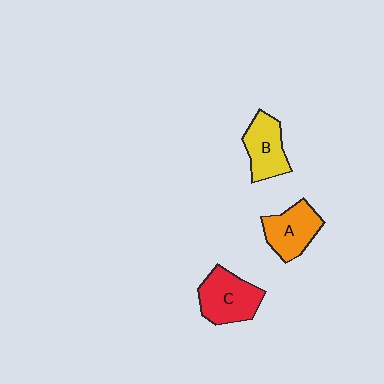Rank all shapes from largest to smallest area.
From largest to smallest: C (red), A (orange), B (yellow).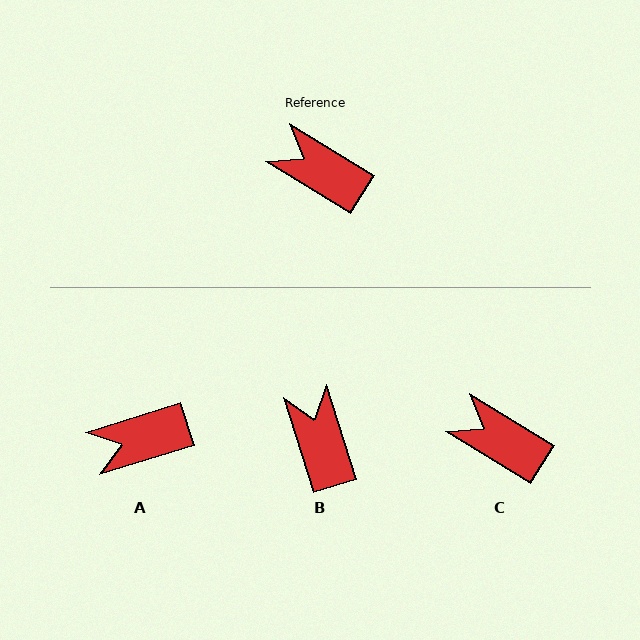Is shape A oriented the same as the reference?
No, it is off by about 49 degrees.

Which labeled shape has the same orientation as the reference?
C.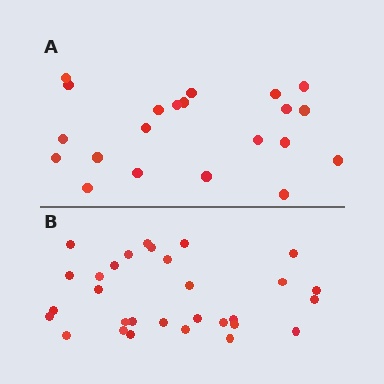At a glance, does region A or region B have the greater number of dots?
Region B (the bottom region) has more dots.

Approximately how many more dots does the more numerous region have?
Region B has roughly 8 or so more dots than region A.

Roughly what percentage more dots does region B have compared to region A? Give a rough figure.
About 45% more.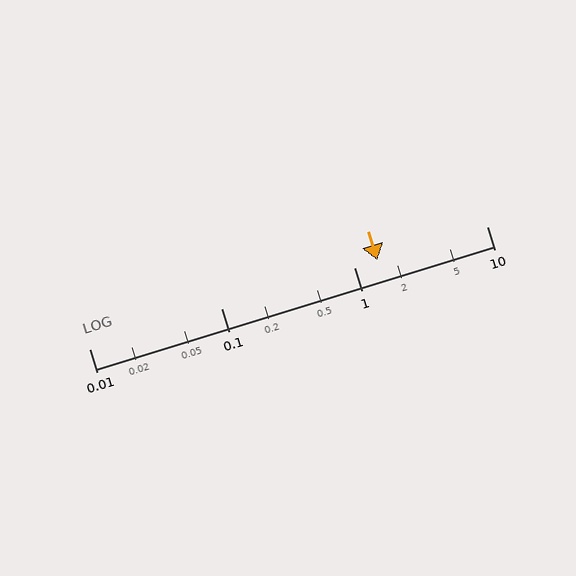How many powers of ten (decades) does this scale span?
The scale spans 3 decades, from 0.01 to 10.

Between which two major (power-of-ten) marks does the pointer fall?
The pointer is between 1 and 10.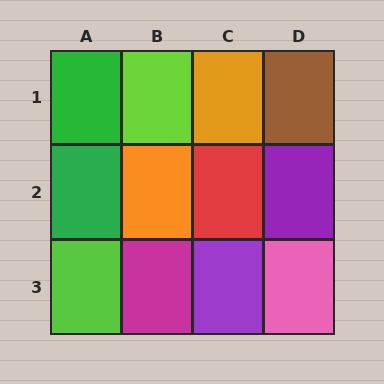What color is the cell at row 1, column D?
Brown.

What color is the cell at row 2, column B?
Orange.